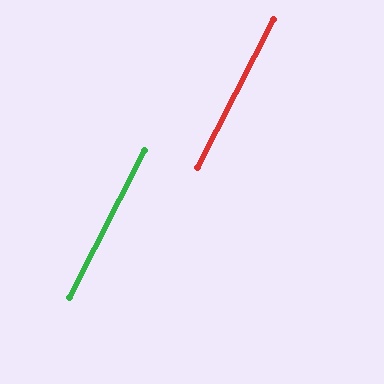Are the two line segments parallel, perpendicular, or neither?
Parallel — their directions differ by only 0.4°.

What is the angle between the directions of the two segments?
Approximately 0 degrees.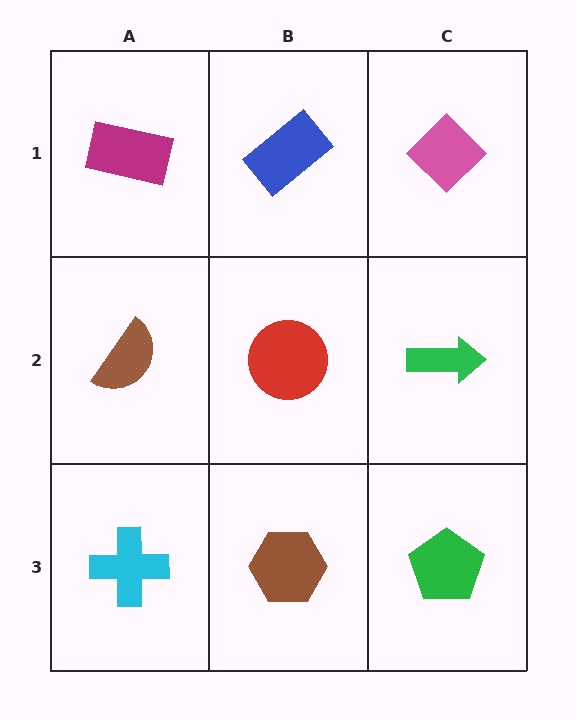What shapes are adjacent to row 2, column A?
A magenta rectangle (row 1, column A), a cyan cross (row 3, column A), a red circle (row 2, column B).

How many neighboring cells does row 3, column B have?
3.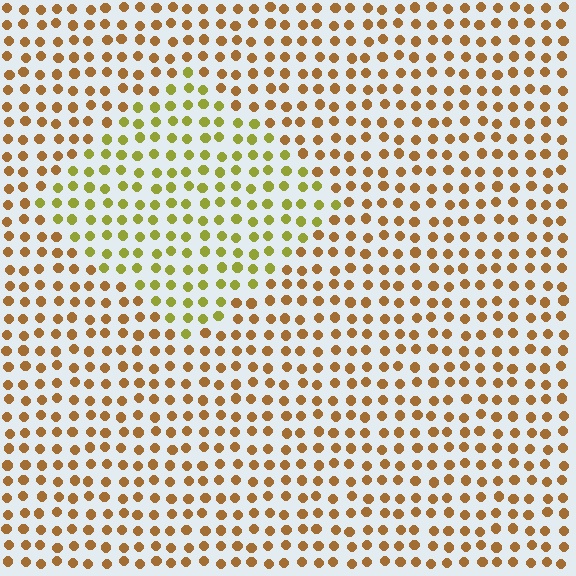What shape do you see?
I see a diamond.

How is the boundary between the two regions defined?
The boundary is defined purely by a slight shift in hue (about 38 degrees). Spacing, size, and orientation are identical on both sides.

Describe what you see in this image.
The image is filled with small brown elements in a uniform arrangement. A diamond-shaped region is visible where the elements are tinted to a slightly different hue, forming a subtle color boundary.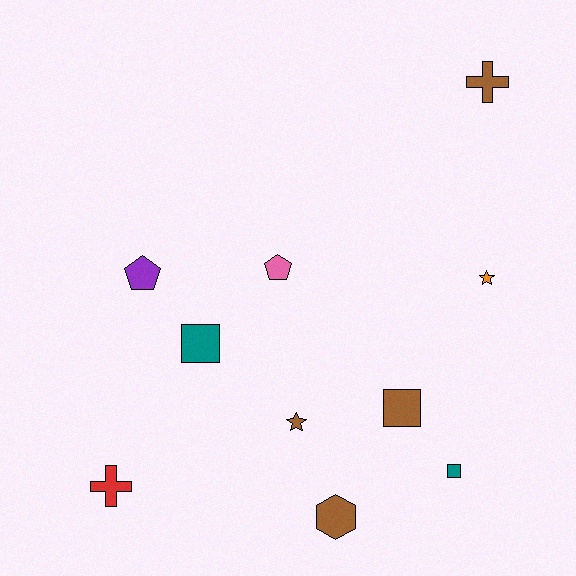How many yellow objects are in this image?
There are no yellow objects.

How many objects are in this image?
There are 10 objects.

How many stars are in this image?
There are 2 stars.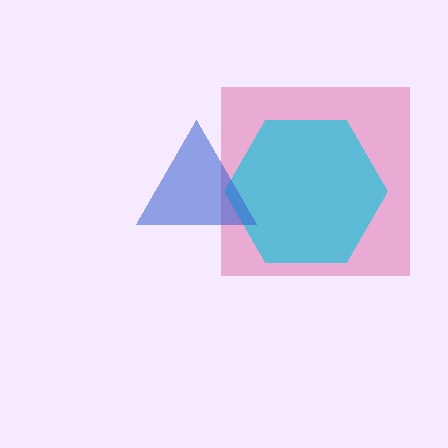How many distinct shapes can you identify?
There are 3 distinct shapes: a pink square, a cyan hexagon, a blue triangle.